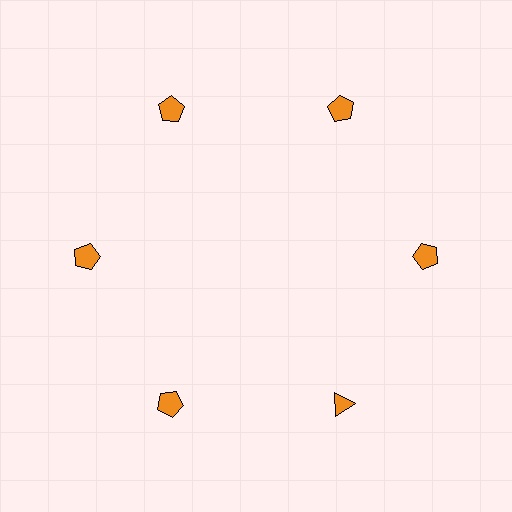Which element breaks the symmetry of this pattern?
The orange triangle at roughly the 5 o'clock position breaks the symmetry. All other shapes are orange pentagons.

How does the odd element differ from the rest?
It has a different shape: triangle instead of pentagon.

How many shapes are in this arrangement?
There are 6 shapes arranged in a ring pattern.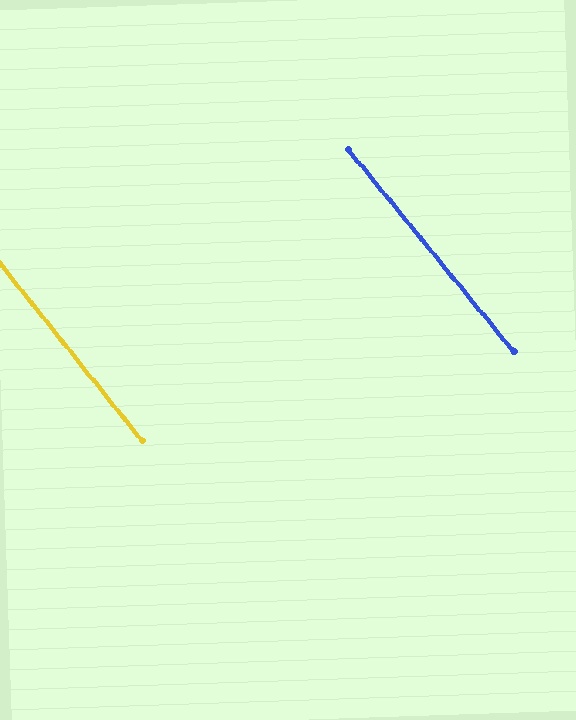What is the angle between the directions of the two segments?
Approximately 1 degree.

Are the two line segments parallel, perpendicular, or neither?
Parallel — their directions differ by only 0.6°.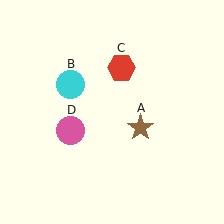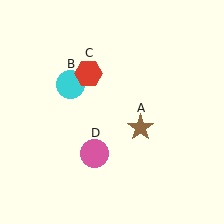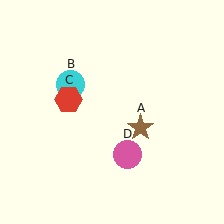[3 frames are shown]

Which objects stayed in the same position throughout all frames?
Brown star (object A) and cyan circle (object B) remained stationary.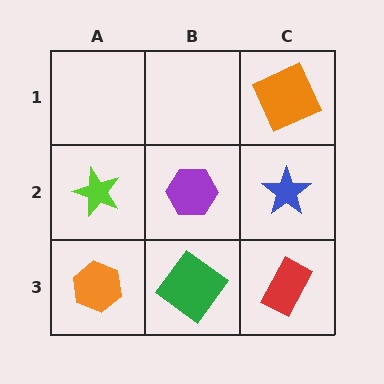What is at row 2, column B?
A purple hexagon.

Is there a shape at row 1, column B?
No, that cell is empty.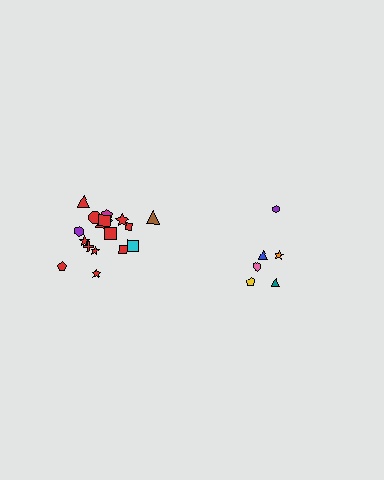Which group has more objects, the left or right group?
The left group.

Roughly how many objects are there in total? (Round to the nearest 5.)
Roughly 25 objects in total.